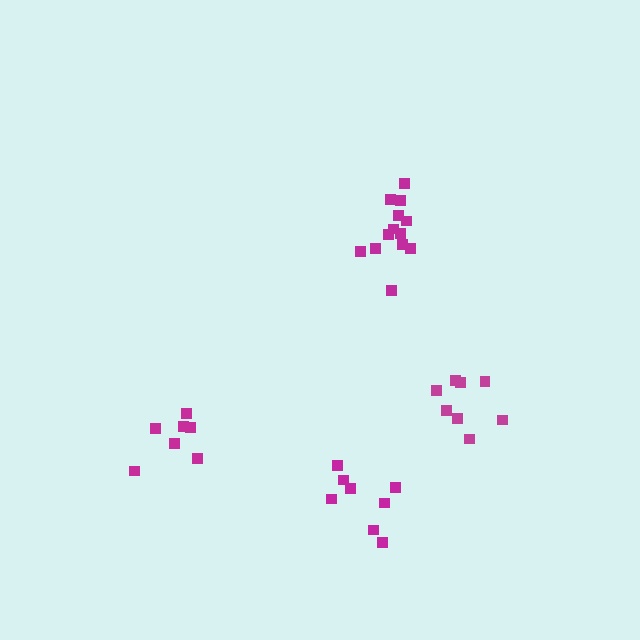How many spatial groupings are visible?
There are 4 spatial groupings.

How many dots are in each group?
Group 1: 13 dots, Group 2: 8 dots, Group 3: 7 dots, Group 4: 8 dots (36 total).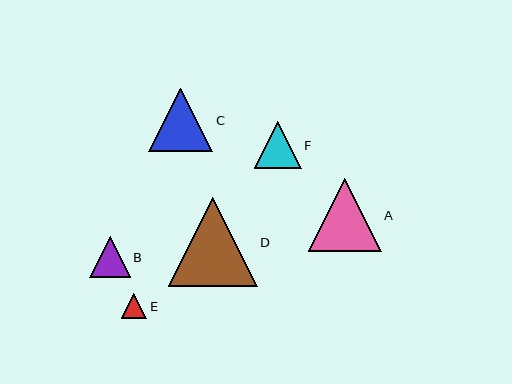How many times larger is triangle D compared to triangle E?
Triangle D is approximately 3.5 times the size of triangle E.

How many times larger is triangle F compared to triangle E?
Triangle F is approximately 1.9 times the size of triangle E.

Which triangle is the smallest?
Triangle E is the smallest with a size of approximately 25 pixels.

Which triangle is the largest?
Triangle D is the largest with a size of approximately 89 pixels.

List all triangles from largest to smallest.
From largest to smallest: D, A, C, F, B, E.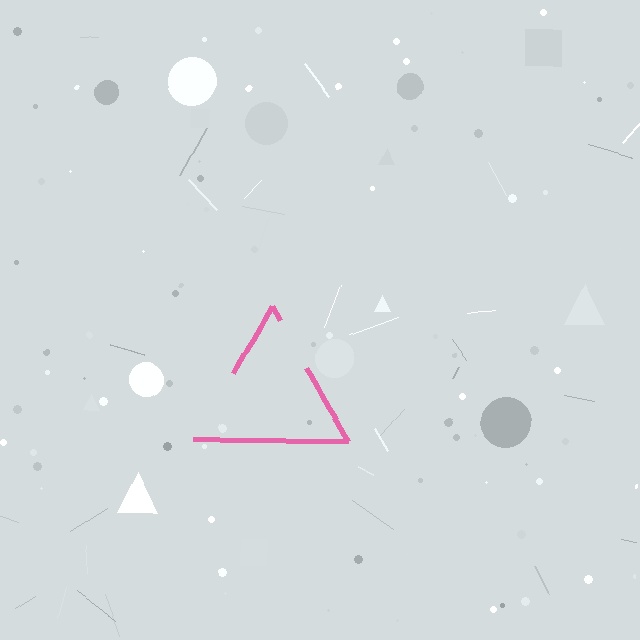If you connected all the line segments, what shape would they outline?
They would outline a triangle.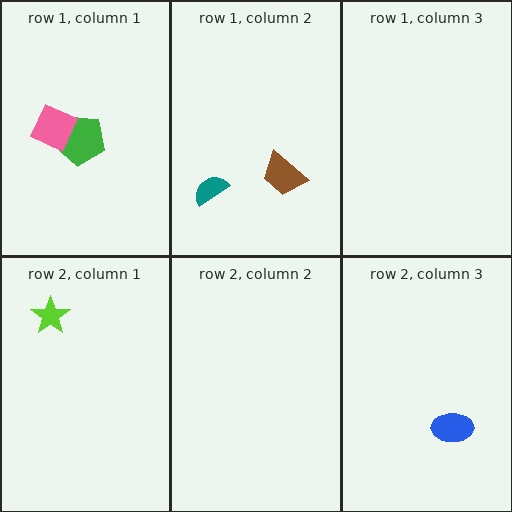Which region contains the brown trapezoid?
The row 1, column 2 region.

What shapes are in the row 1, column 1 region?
The green pentagon, the pink diamond.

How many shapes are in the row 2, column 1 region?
1.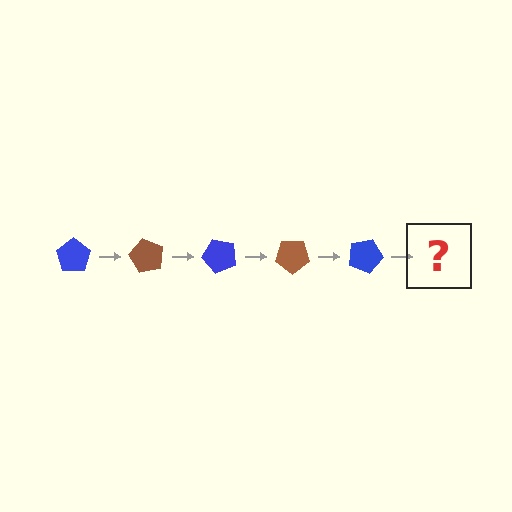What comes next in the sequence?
The next element should be a brown pentagon, rotated 300 degrees from the start.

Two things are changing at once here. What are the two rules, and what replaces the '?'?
The two rules are that it rotates 60 degrees each step and the color cycles through blue and brown. The '?' should be a brown pentagon, rotated 300 degrees from the start.